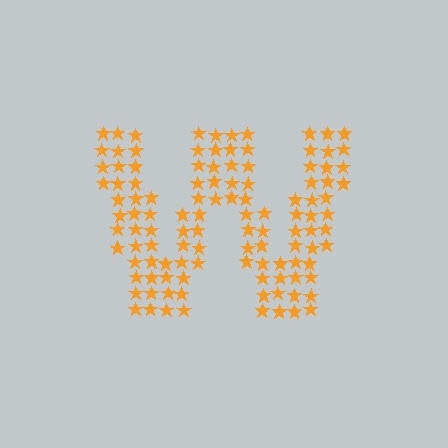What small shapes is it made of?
It is made of small stars.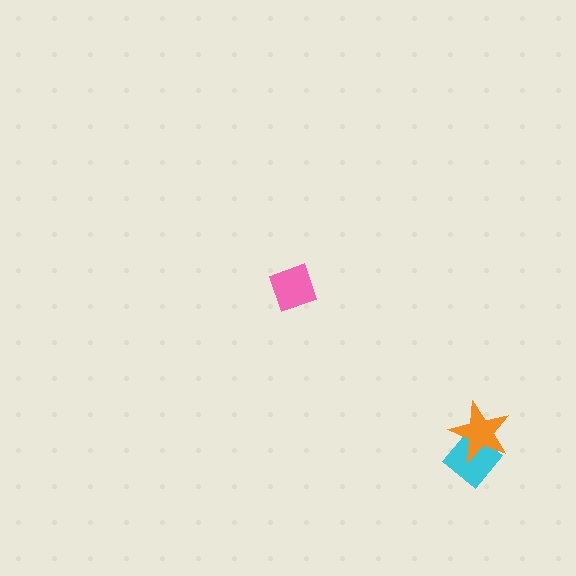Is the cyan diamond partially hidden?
Yes, it is partially covered by another shape.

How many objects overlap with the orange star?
1 object overlaps with the orange star.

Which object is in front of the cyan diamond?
The orange star is in front of the cyan diamond.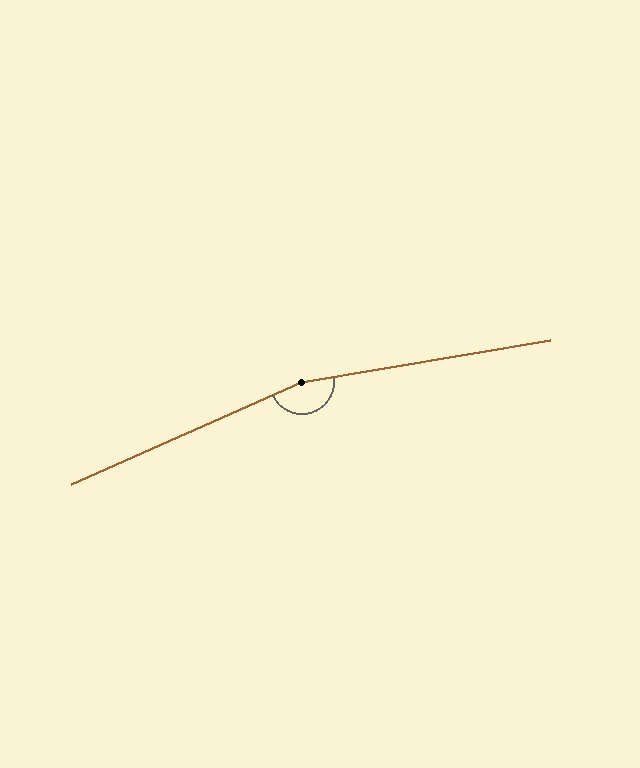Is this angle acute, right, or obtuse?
It is obtuse.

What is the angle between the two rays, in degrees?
Approximately 166 degrees.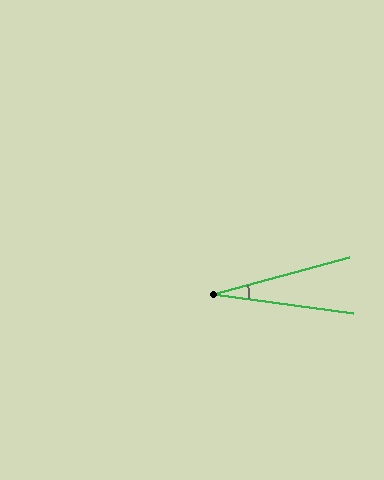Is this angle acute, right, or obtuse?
It is acute.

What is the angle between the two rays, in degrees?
Approximately 23 degrees.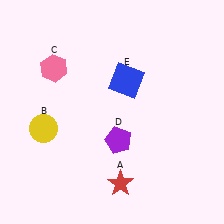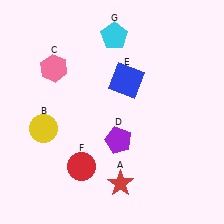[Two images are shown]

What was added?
A red circle (F), a cyan pentagon (G) were added in Image 2.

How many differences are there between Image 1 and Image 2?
There are 2 differences between the two images.